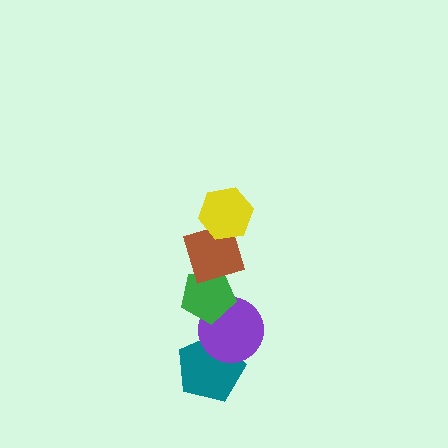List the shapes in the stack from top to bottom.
From top to bottom: the yellow hexagon, the brown square, the green pentagon, the purple circle, the teal pentagon.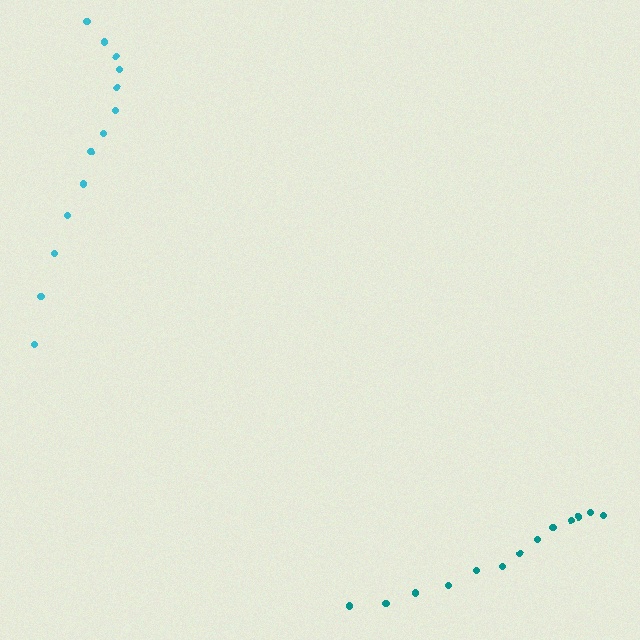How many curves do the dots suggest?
There are 2 distinct paths.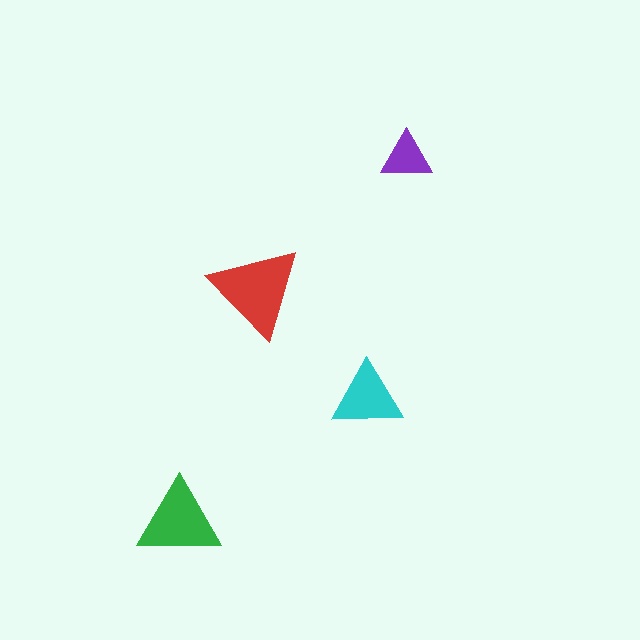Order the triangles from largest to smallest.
the red one, the green one, the cyan one, the purple one.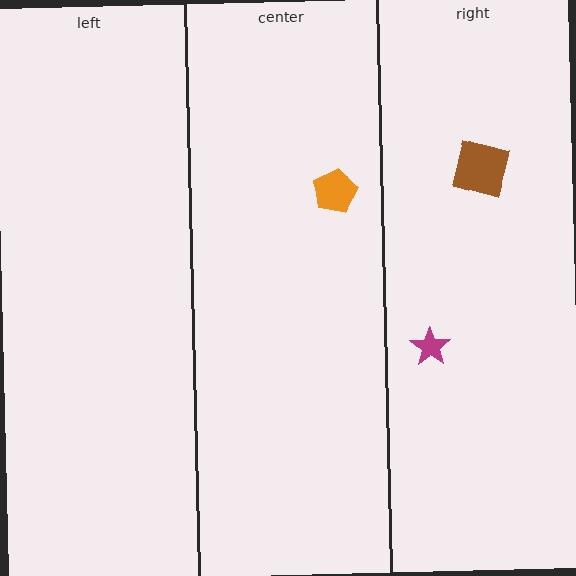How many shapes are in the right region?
2.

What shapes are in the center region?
The orange pentagon.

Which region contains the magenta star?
The right region.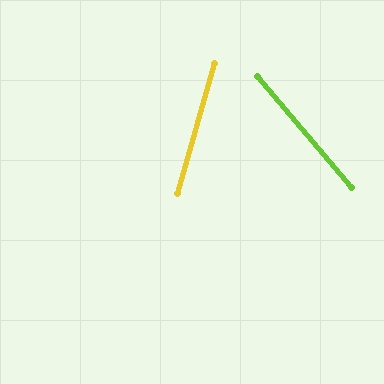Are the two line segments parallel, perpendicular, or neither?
Neither parallel nor perpendicular — they differ by about 56°.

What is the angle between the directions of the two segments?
Approximately 56 degrees.